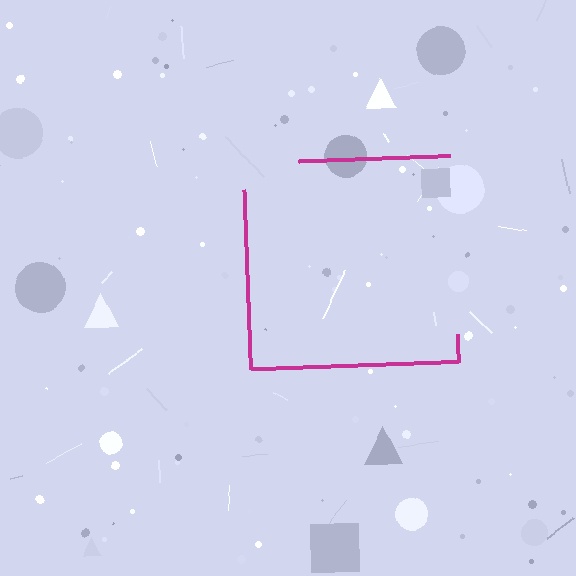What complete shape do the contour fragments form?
The contour fragments form a square.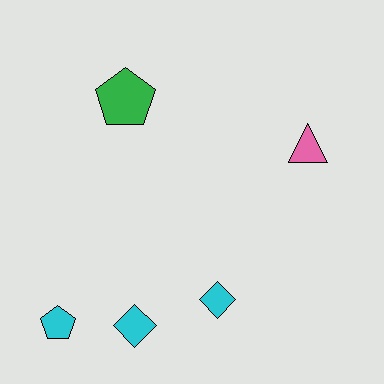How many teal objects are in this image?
There are no teal objects.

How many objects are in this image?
There are 5 objects.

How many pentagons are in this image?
There are 2 pentagons.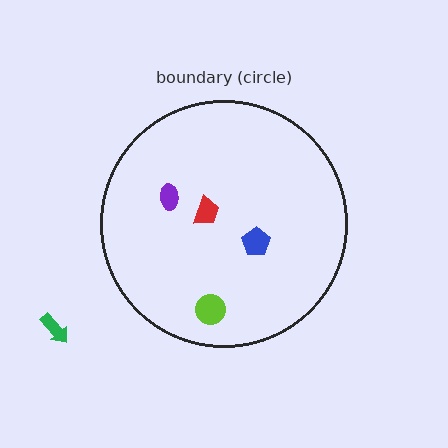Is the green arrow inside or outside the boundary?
Outside.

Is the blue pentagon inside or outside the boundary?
Inside.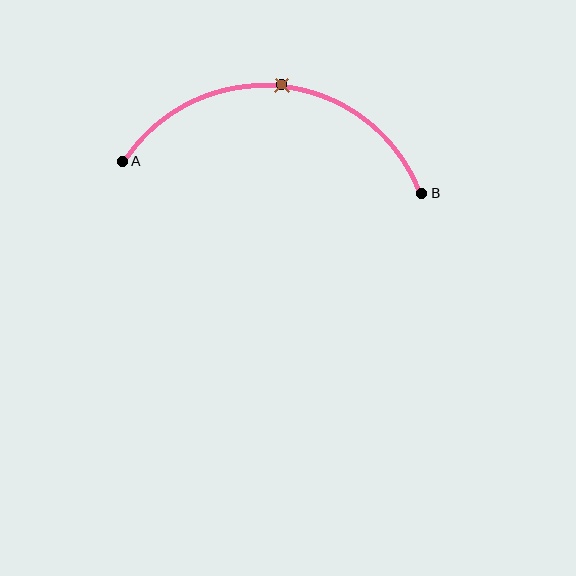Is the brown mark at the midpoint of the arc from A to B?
Yes. The brown mark lies on the arc at equal arc-length from both A and B — it is the arc midpoint.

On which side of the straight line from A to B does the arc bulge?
The arc bulges above the straight line connecting A and B.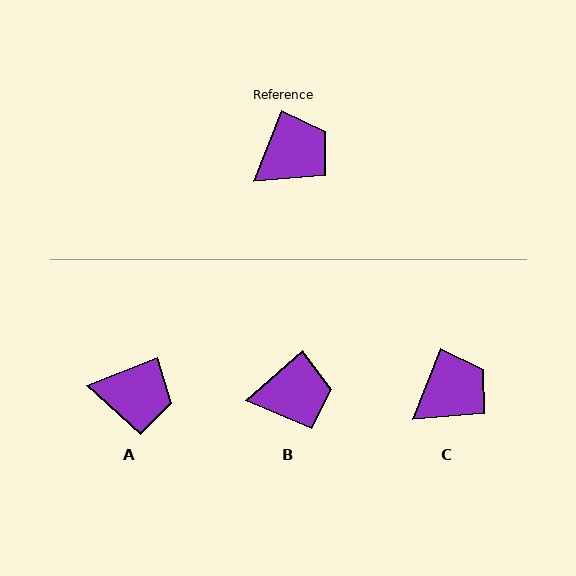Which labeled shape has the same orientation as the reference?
C.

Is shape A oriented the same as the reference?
No, it is off by about 47 degrees.